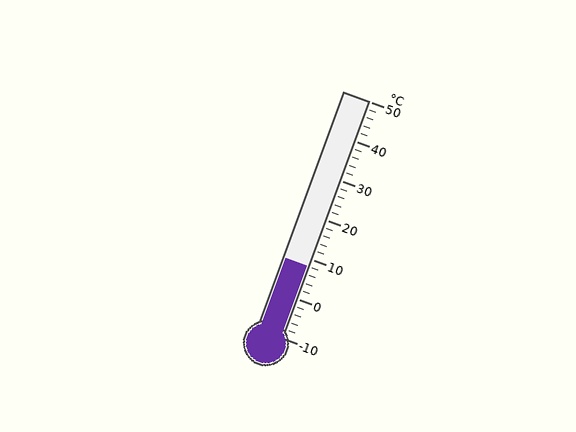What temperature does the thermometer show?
The thermometer shows approximately 8°C.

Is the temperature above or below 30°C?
The temperature is below 30°C.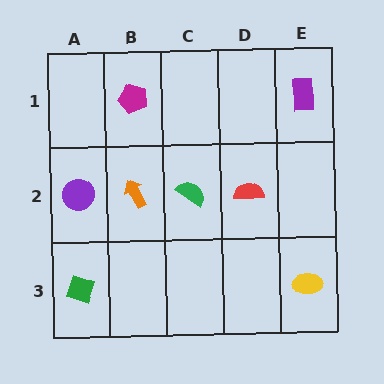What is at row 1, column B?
A magenta pentagon.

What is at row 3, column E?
A yellow ellipse.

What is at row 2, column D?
A red semicircle.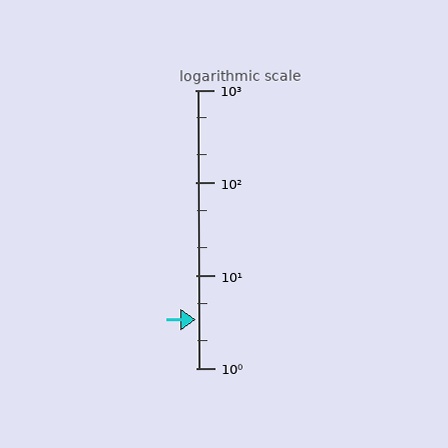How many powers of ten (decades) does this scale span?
The scale spans 3 decades, from 1 to 1000.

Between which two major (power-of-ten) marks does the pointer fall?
The pointer is between 1 and 10.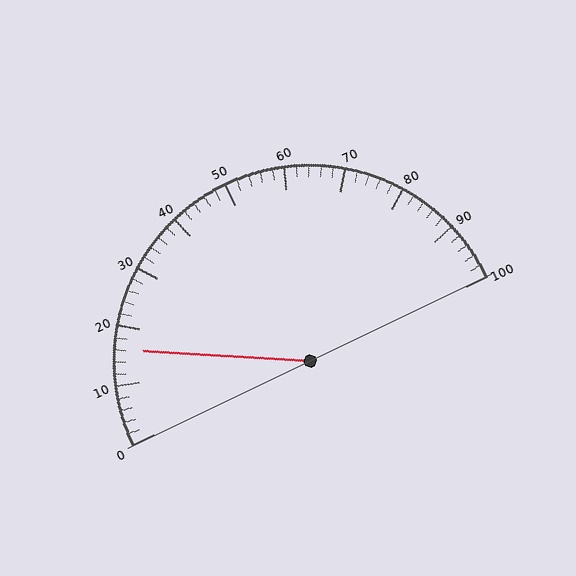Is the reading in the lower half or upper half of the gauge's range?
The reading is in the lower half of the range (0 to 100).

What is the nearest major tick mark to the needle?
The nearest major tick mark is 20.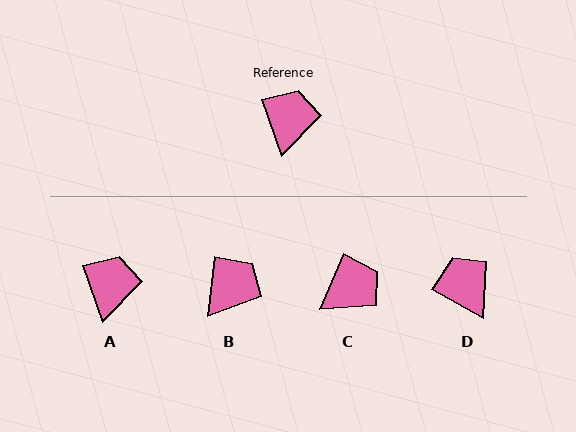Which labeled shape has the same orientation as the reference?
A.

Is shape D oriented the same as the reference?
No, it is off by about 42 degrees.